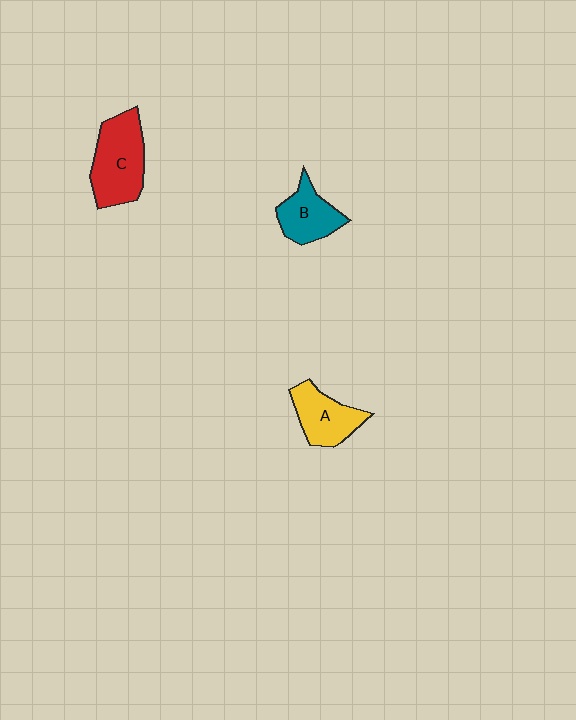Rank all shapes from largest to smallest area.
From largest to smallest: C (red), A (yellow), B (teal).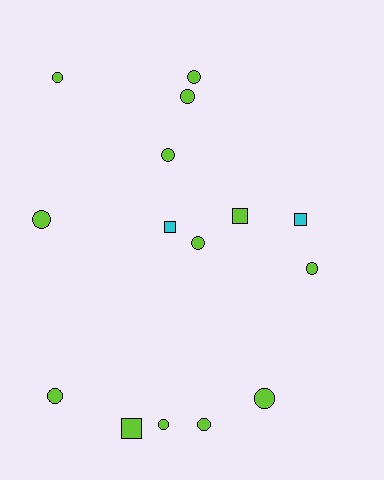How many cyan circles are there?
There are no cyan circles.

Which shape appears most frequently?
Circle, with 11 objects.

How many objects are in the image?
There are 15 objects.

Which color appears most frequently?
Lime, with 13 objects.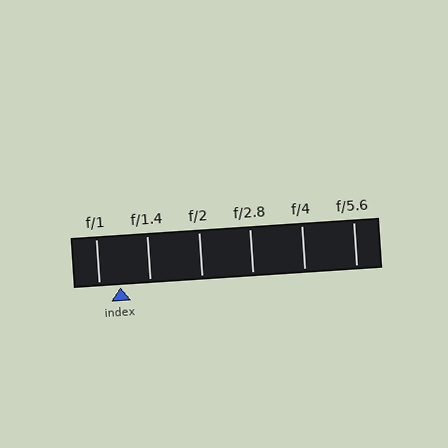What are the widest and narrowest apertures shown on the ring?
The widest aperture shown is f/1 and the narrowest is f/5.6.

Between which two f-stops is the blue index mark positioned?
The index mark is between f/1 and f/1.4.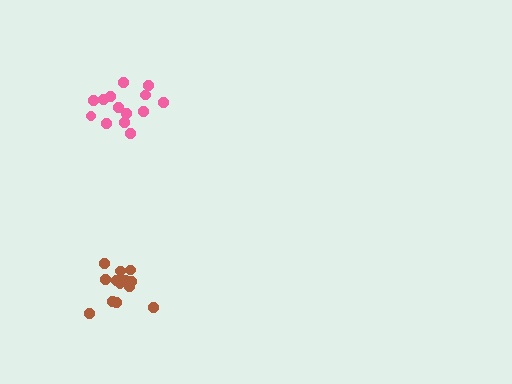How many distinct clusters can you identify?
There are 2 distinct clusters.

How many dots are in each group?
Group 1: 14 dots, Group 2: 14 dots (28 total).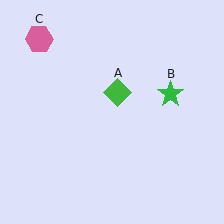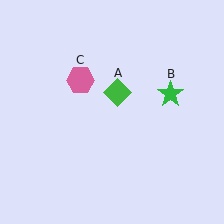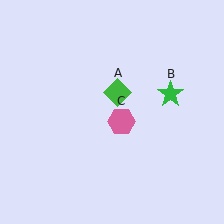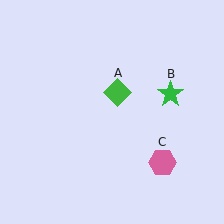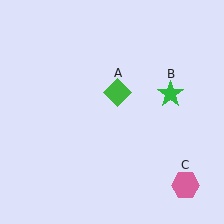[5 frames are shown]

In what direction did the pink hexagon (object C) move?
The pink hexagon (object C) moved down and to the right.